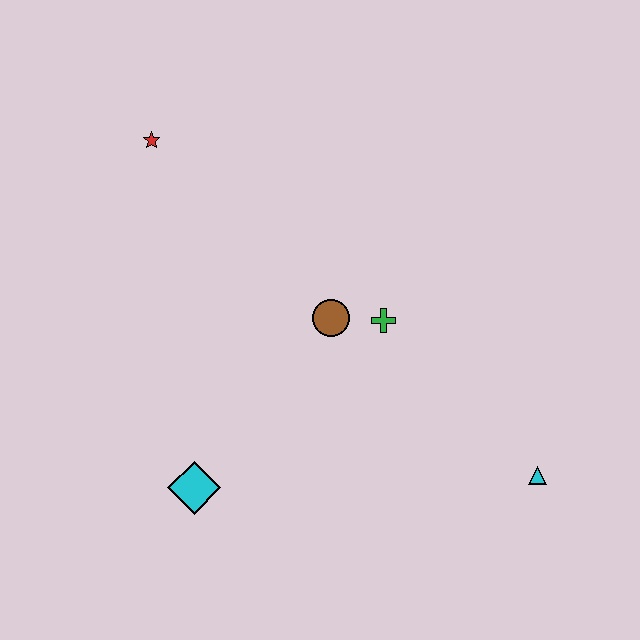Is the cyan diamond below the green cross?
Yes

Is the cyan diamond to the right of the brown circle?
No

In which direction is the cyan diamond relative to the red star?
The cyan diamond is below the red star.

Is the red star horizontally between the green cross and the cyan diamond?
No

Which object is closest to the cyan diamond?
The brown circle is closest to the cyan diamond.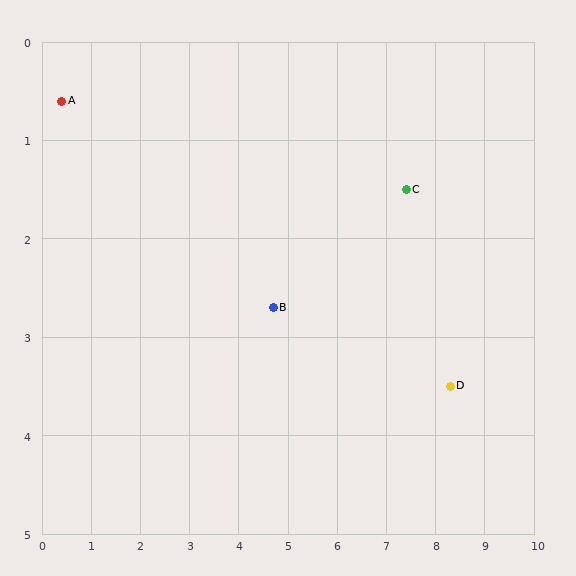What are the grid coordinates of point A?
Point A is at approximately (0.4, 0.6).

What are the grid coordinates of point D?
Point D is at approximately (8.3, 3.5).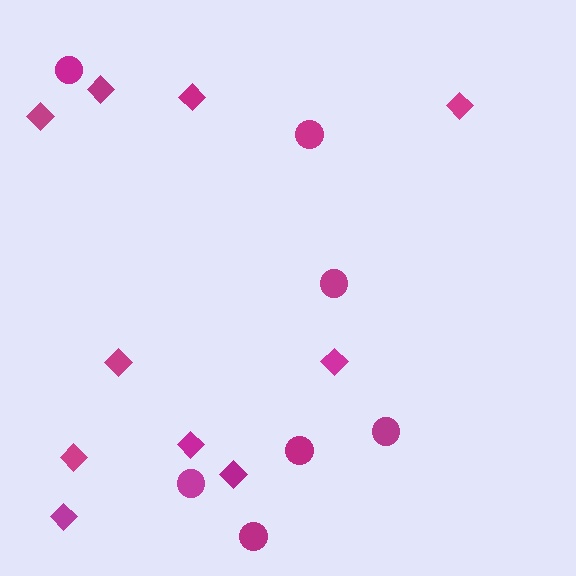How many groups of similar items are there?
There are 2 groups: one group of circles (7) and one group of diamonds (10).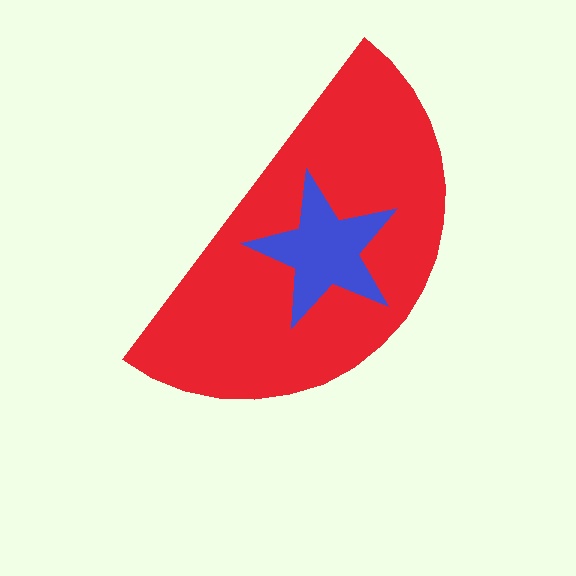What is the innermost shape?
The blue star.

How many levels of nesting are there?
2.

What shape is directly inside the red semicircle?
The blue star.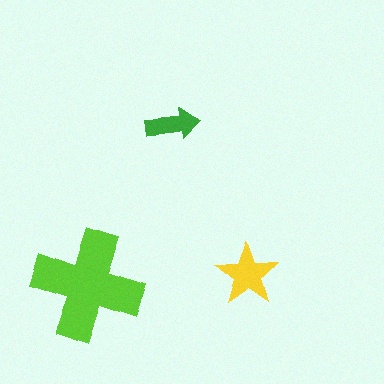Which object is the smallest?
The green arrow.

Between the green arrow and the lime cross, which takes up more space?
The lime cross.